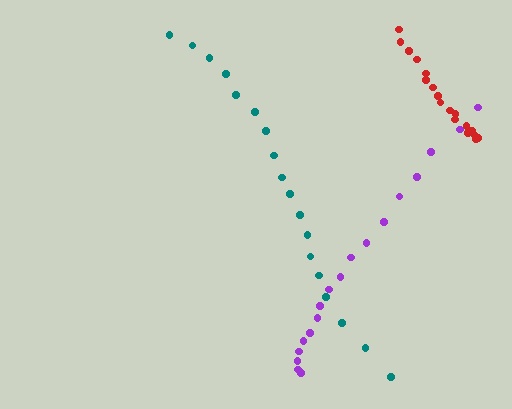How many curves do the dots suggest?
There are 3 distinct paths.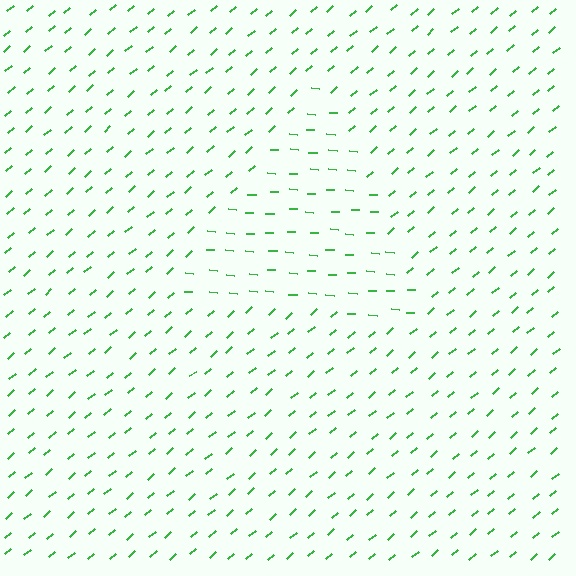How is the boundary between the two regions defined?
The boundary is defined purely by a change in line orientation (approximately 45 degrees difference). All lines are the same color and thickness.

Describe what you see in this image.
The image is filled with small green line segments. A triangle region in the image has lines oriented differently from the surrounding lines, creating a visible texture boundary.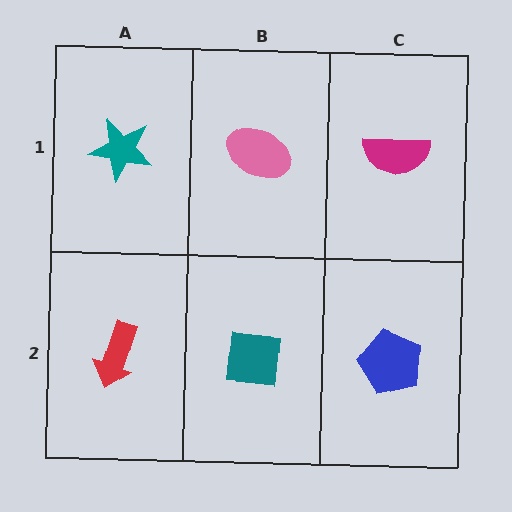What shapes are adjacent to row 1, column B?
A teal square (row 2, column B), a teal star (row 1, column A), a magenta semicircle (row 1, column C).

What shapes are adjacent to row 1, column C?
A blue pentagon (row 2, column C), a pink ellipse (row 1, column B).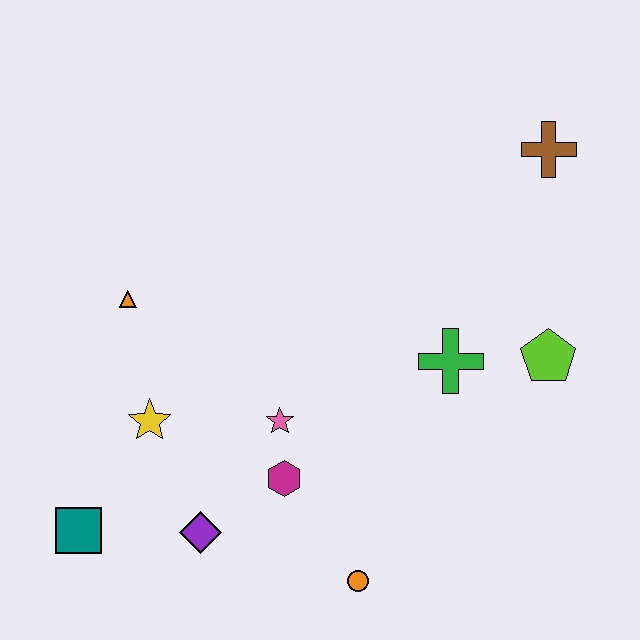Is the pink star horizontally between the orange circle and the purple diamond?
Yes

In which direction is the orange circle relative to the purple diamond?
The orange circle is to the right of the purple diamond.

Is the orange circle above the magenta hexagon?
No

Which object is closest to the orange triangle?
The yellow star is closest to the orange triangle.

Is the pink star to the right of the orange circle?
No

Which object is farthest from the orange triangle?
The brown cross is farthest from the orange triangle.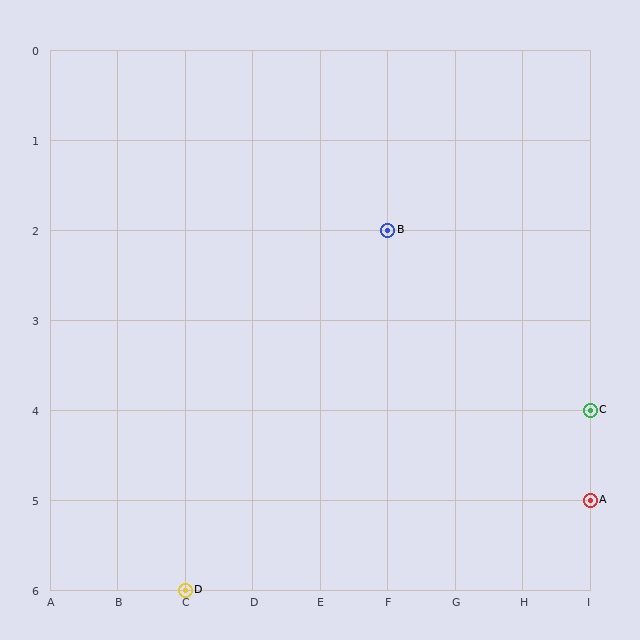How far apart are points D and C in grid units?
Points D and C are 6 columns and 2 rows apart (about 6.3 grid units diagonally).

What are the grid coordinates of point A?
Point A is at grid coordinates (I, 5).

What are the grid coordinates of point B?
Point B is at grid coordinates (F, 2).